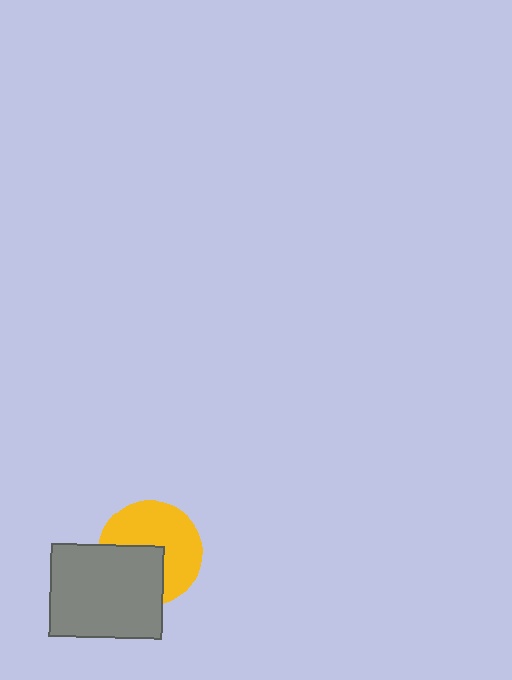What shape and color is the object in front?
The object in front is a gray rectangle.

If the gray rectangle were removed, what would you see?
You would see the complete yellow circle.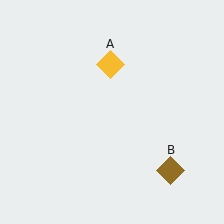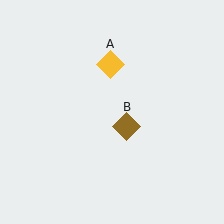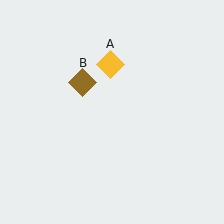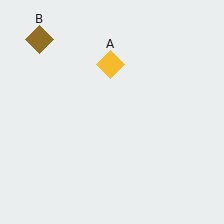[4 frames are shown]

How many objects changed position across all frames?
1 object changed position: brown diamond (object B).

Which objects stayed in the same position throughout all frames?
Yellow diamond (object A) remained stationary.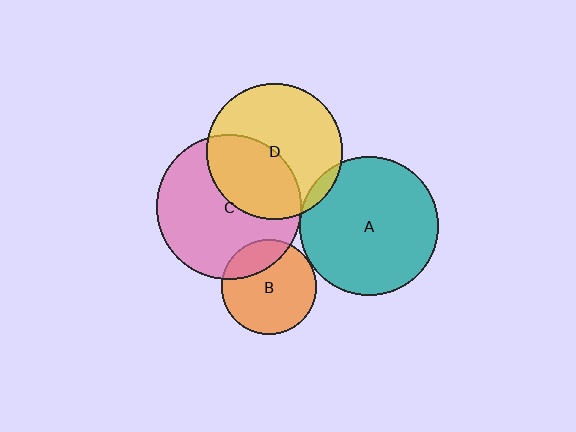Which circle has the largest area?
Circle C (pink).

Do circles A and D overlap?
Yes.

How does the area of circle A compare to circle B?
Approximately 2.2 times.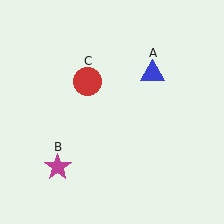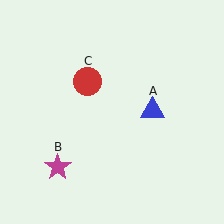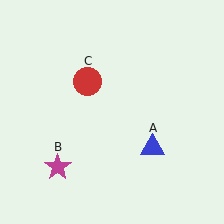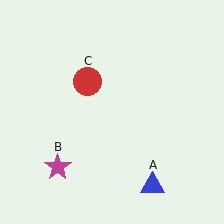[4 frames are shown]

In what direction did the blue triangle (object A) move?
The blue triangle (object A) moved down.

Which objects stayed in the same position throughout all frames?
Magenta star (object B) and red circle (object C) remained stationary.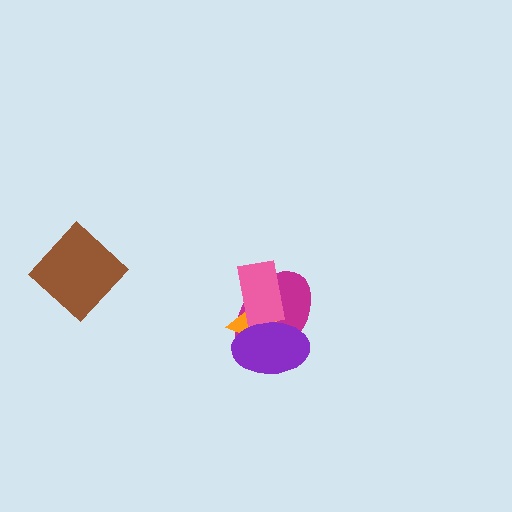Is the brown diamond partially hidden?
No, no other shape covers it.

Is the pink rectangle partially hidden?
Yes, it is partially covered by another shape.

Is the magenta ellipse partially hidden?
Yes, it is partially covered by another shape.